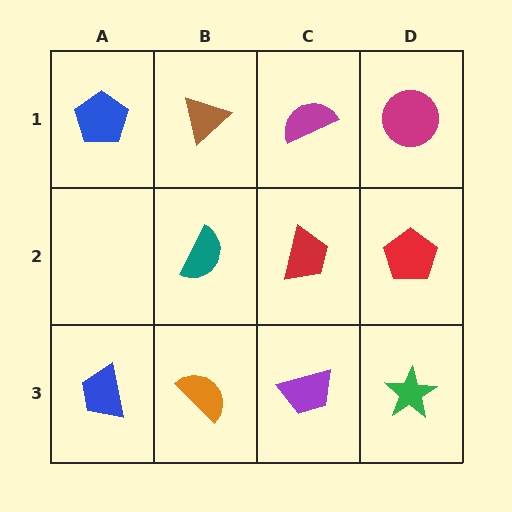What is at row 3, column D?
A green star.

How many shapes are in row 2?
3 shapes.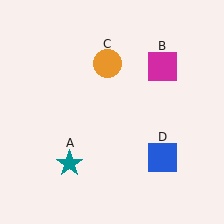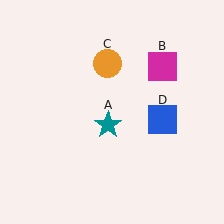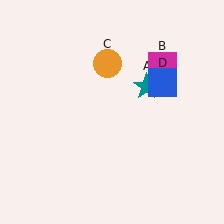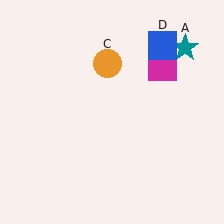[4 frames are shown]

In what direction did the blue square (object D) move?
The blue square (object D) moved up.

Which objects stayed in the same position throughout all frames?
Magenta square (object B) and orange circle (object C) remained stationary.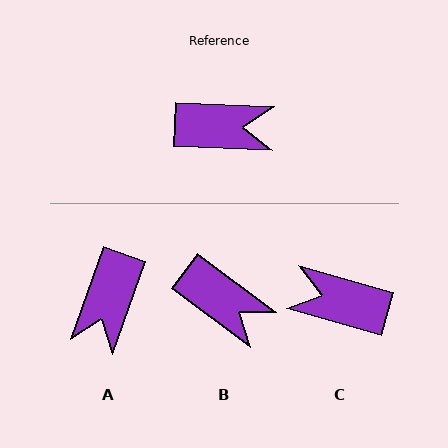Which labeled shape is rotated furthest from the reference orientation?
C, about 167 degrees away.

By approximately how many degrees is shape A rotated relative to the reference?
Approximately 107 degrees clockwise.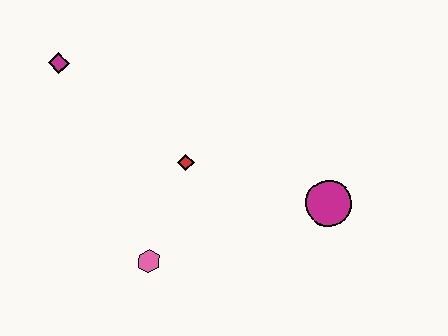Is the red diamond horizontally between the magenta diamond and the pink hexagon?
No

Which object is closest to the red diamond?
The pink hexagon is closest to the red diamond.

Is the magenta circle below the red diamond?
Yes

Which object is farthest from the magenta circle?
The magenta diamond is farthest from the magenta circle.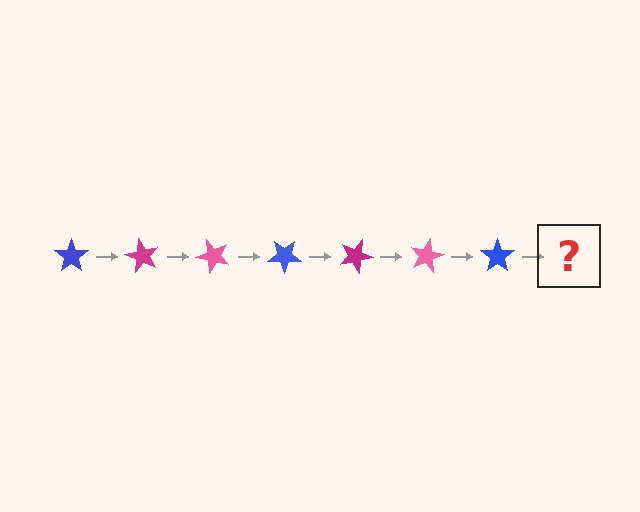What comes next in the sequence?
The next element should be a magenta star, rotated 420 degrees from the start.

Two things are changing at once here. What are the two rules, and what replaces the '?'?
The two rules are that it rotates 60 degrees each step and the color cycles through blue, magenta, and pink. The '?' should be a magenta star, rotated 420 degrees from the start.